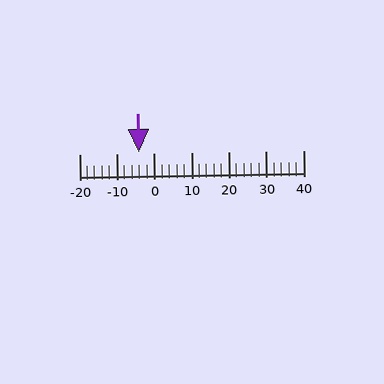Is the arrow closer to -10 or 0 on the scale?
The arrow is closer to 0.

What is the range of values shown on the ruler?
The ruler shows values from -20 to 40.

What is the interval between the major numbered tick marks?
The major tick marks are spaced 10 units apart.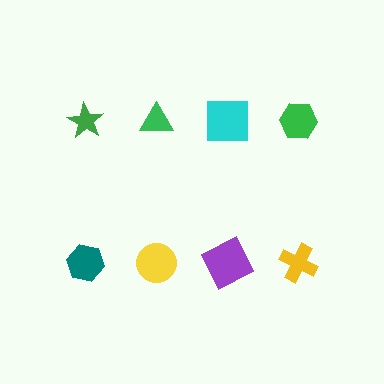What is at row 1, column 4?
A green hexagon.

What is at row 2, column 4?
A yellow cross.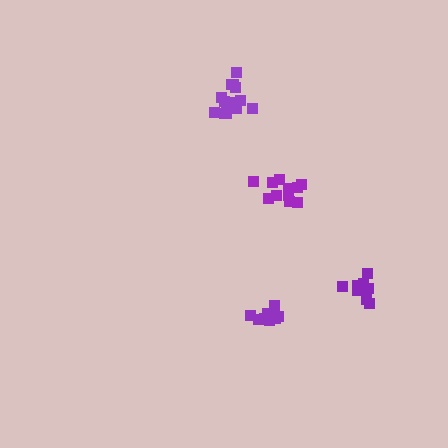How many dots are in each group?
Group 1: 14 dots, Group 2: 10 dots, Group 3: 11 dots, Group 4: 8 dots (43 total).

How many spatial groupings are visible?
There are 4 spatial groupings.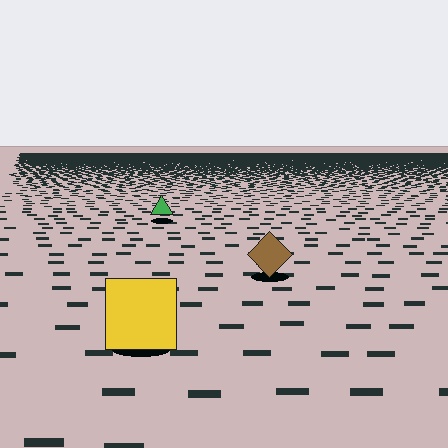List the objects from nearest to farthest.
From nearest to farthest: the yellow square, the brown diamond, the green triangle.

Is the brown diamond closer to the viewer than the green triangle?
Yes. The brown diamond is closer — you can tell from the texture gradient: the ground texture is coarser near it.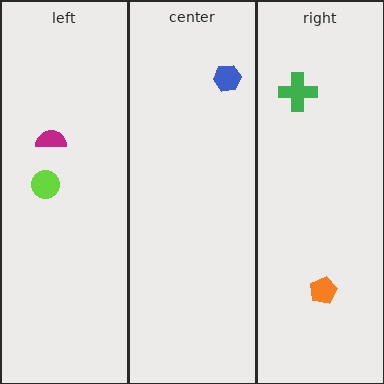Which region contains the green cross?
The right region.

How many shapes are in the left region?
2.